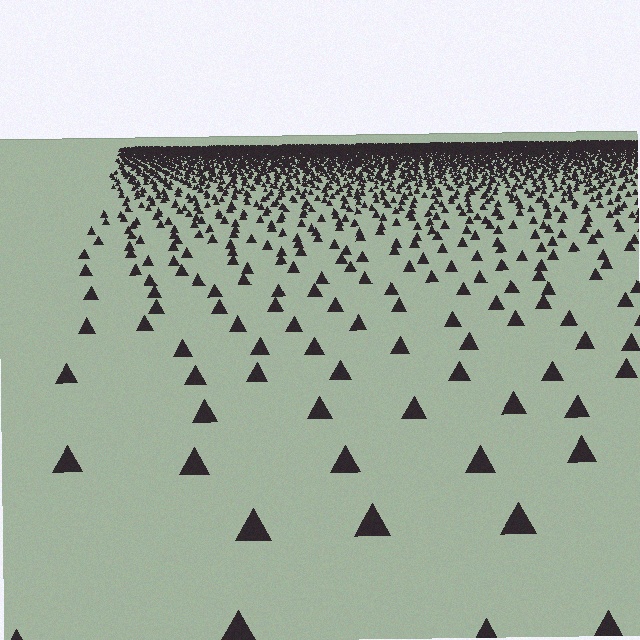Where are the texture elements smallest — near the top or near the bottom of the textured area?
Near the top.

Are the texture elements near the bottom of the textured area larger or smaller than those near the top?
Larger. Near the bottom, elements are closer to the viewer and appear at a bigger on-screen size.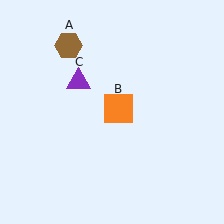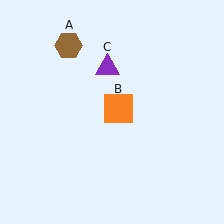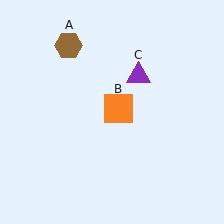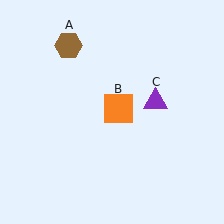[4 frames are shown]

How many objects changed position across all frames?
1 object changed position: purple triangle (object C).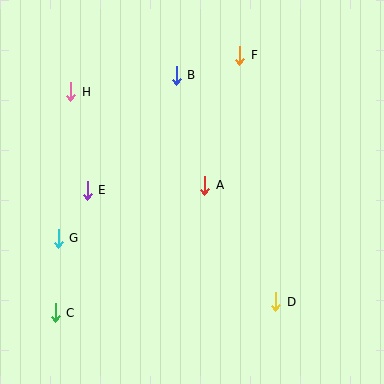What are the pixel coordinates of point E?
Point E is at (87, 190).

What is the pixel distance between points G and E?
The distance between G and E is 56 pixels.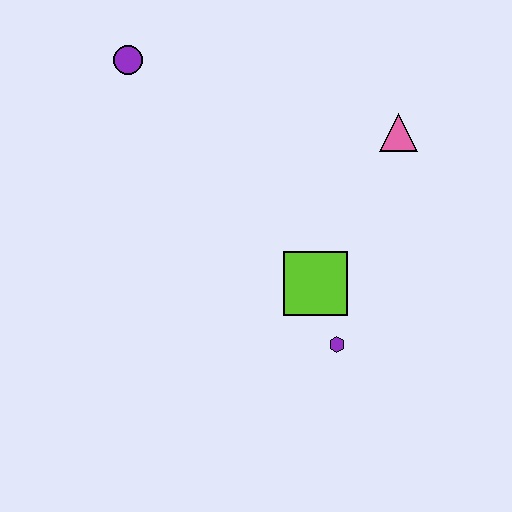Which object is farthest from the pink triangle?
The purple circle is farthest from the pink triangle.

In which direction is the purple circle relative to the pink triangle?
The purple circle is to the left of the pink triangle.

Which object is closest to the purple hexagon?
The lime square is closest to the purple hexagon.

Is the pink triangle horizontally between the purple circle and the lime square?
No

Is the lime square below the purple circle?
Yes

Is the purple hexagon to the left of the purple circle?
No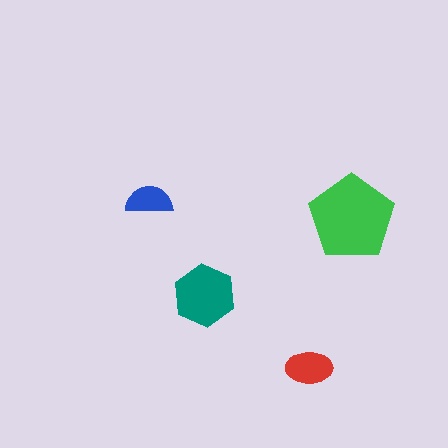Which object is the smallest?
The blue semicircle.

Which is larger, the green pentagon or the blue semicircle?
The green pentagon.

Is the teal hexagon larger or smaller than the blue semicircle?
Larger.